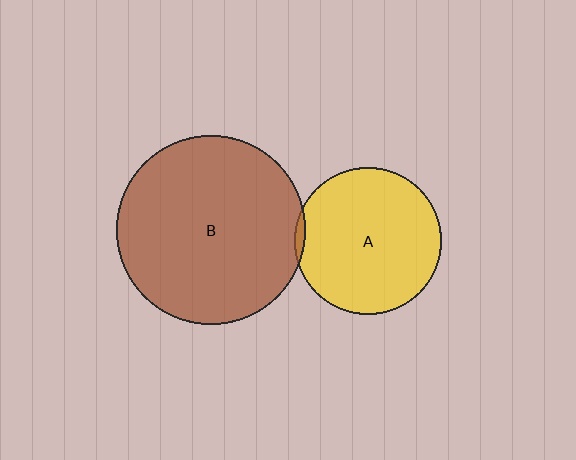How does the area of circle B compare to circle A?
Approximately 1.7 times.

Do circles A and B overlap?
Yes.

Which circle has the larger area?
Circle B (brown).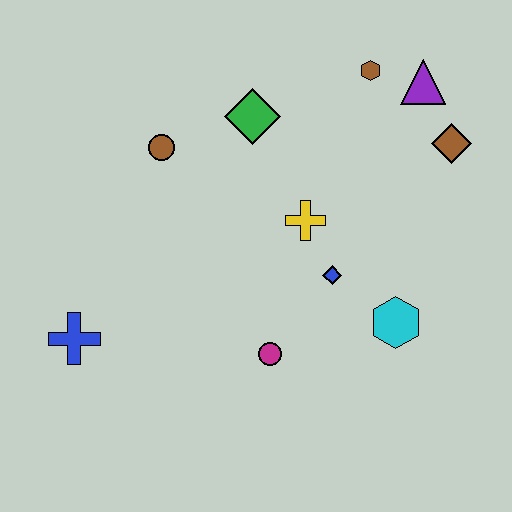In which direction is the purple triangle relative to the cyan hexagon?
The purple triangle is above the cyan hexagon.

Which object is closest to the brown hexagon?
The purple triangle is closest to the brown hexagon.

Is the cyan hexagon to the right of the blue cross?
Yes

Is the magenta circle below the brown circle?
Yes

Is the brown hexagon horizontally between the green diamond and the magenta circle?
No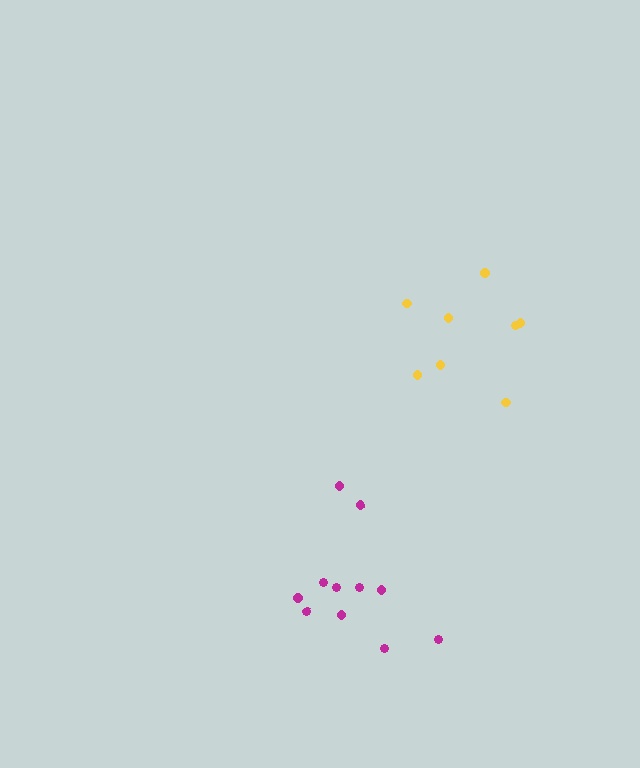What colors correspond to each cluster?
The clusters are colored: magenta, yellow.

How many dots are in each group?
Group 1: 11 dots, Group 2: 8 dots (19 total).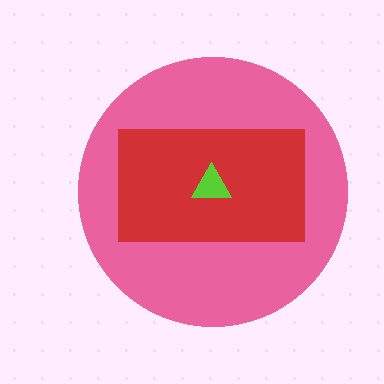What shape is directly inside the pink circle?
The red rectangle.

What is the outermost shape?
The pink circle.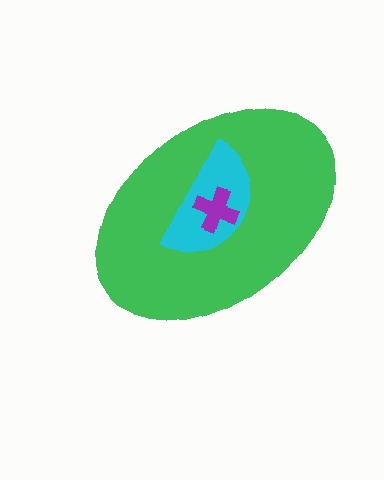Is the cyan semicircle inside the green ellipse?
Yes.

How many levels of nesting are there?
3.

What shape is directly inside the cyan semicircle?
The purple cross.